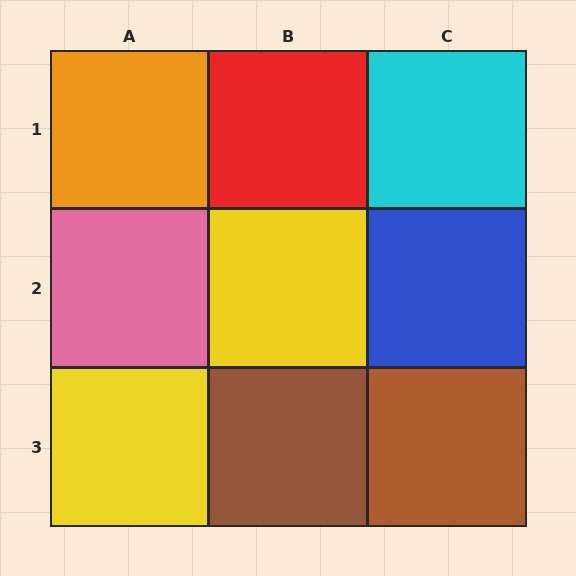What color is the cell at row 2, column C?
Blue.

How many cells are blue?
1 cell is blue.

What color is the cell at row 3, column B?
Brown.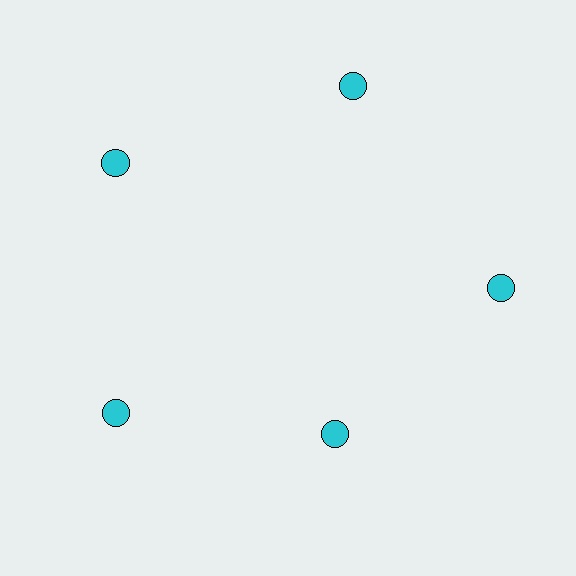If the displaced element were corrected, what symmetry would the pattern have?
It would have 5-fold rotational symmetry — the pattern would map onto itself every 72 degrees.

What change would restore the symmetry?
The symmetry would be restored by moving it outward, back onto the ring so that all 5 circles sit at equal angles and equal distance from the center.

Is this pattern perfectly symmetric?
No. The 5 cyan circles are arranged in a ring, but one element near the 5 o'clock position is pulled inward toward the center, breaking the 5-fold rotational symmetry.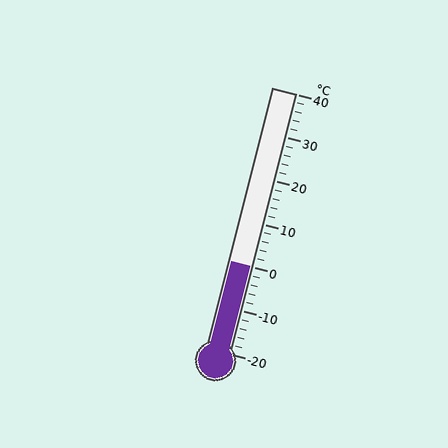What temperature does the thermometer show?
The thermometer shows approximately 0°C.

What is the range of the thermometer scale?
The thermometer scale ranges from -20°C to 40°C.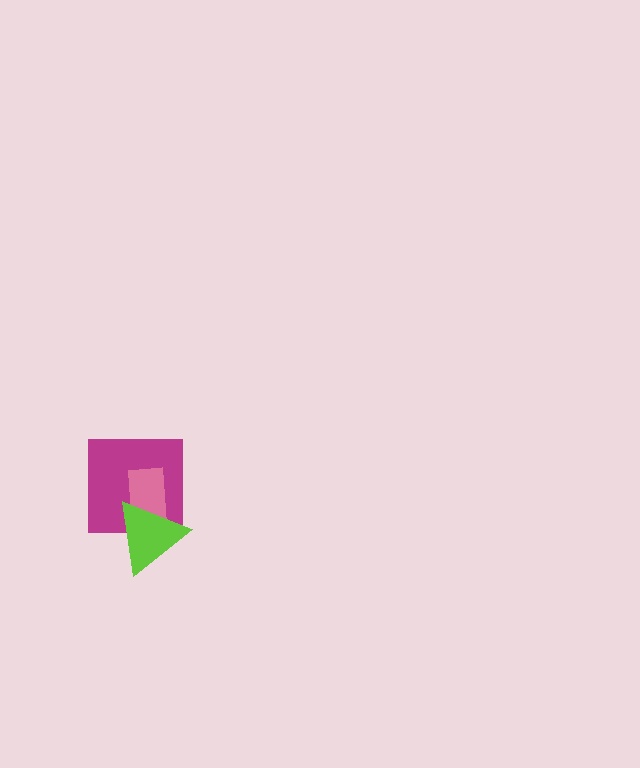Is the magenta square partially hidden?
Yes, it is partially covered by another shape.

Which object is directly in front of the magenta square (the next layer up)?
The pink rectangle is directly in front of the magenta square.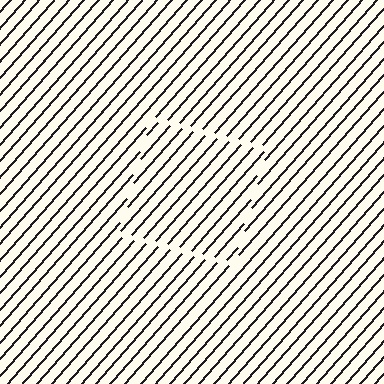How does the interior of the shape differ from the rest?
The interior of the shape contains the same grating, shifted by half a period — the contour is defined by the phase discontinuity where line-ends from the inner and outer gratings abut.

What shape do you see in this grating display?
An illusory square. The interior of the shape contains the same grating, shifted by half a period — the contour is defined by the phase discontinuity where line-ends from the inner and outer gratings abut.